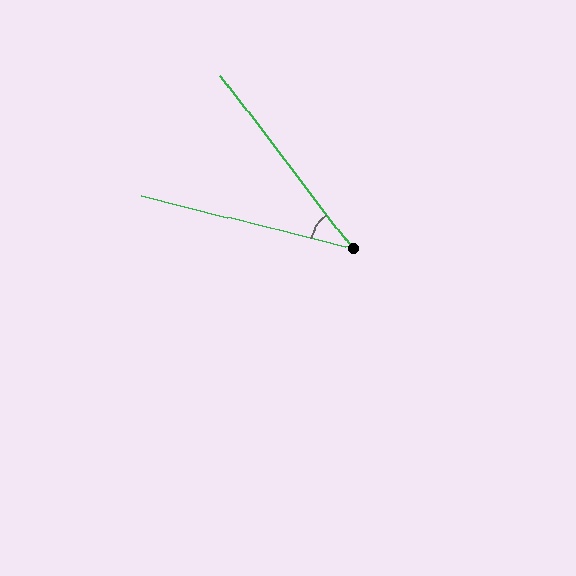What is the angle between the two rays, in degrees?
Approximately 39 degrees.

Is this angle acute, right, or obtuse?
It is acute.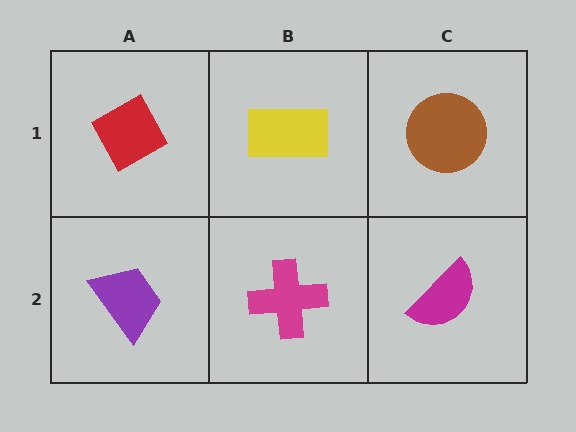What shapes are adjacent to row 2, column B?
A yellow rectangle (row 1, column B), a purple trapezoid (row 2, column A), a magenta semicircle (row 2, column C).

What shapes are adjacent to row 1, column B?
A magenta cross (row 2, column B), a red diamond (row 1, column A), a brown circle (row 1, column C).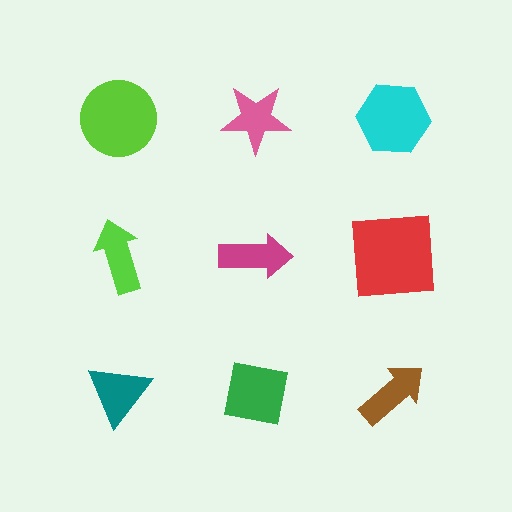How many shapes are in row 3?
3 shapes.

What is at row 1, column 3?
A cyan hexagon.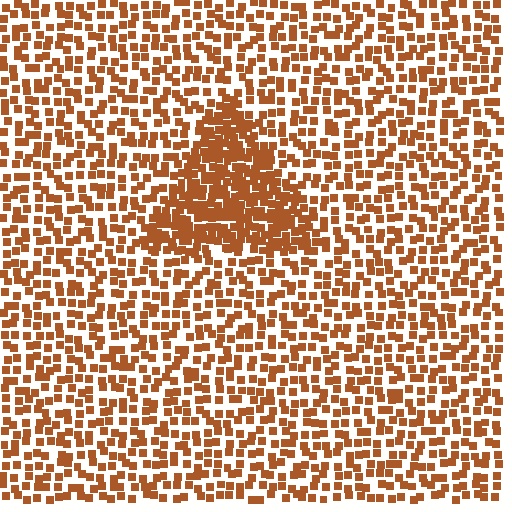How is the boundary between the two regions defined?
The boundary is defined by a change in element density (approximately 2.1x ratio). All elements are the same color, size, and shape.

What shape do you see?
I see a triangle.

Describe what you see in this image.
The image contains small brown elements arranged at two different densities. A triangle-shaped region is visible where the elements are more densely packed than the surrounding area.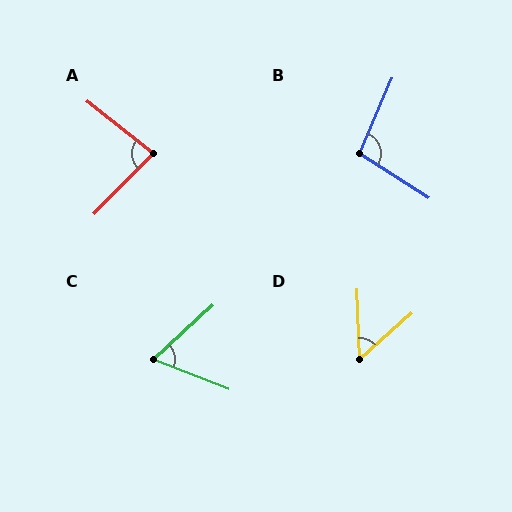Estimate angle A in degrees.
Approximately 83 degrees.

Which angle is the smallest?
D, at approximately 50 degrees.